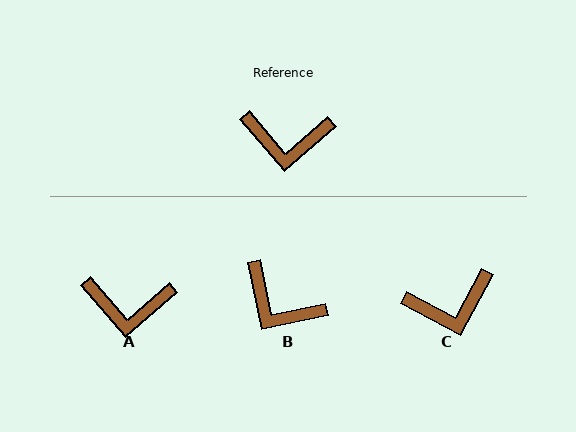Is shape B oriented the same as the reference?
No, it is off by about 29 degrees.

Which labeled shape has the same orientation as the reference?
A.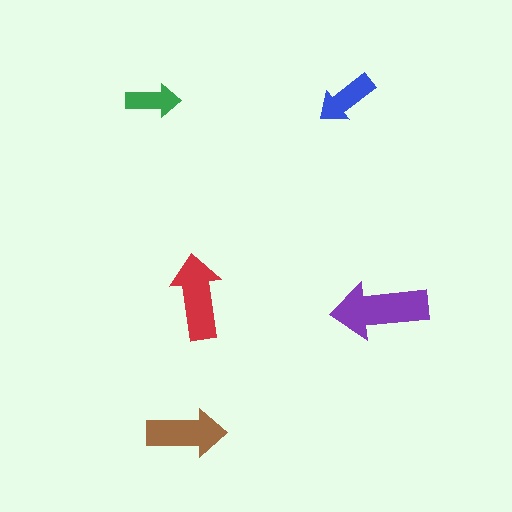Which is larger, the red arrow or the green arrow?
The red one.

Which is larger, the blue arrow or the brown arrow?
The brown one.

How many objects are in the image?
There are 5 objects in the image.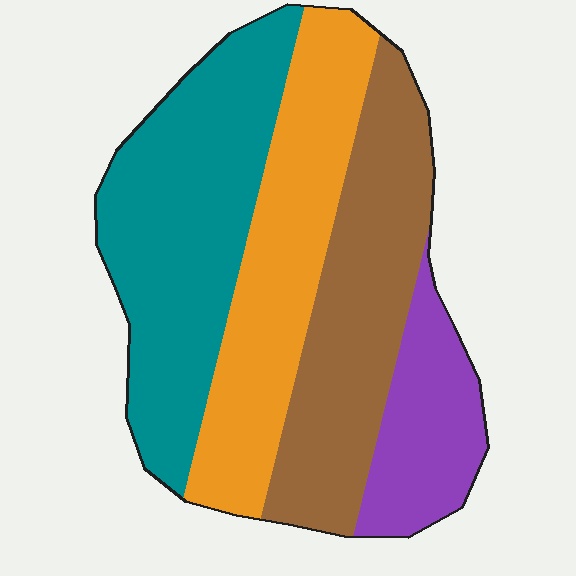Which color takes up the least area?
Purple, at roughly 15%.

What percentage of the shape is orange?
Orange covers roughly 25% of the shape.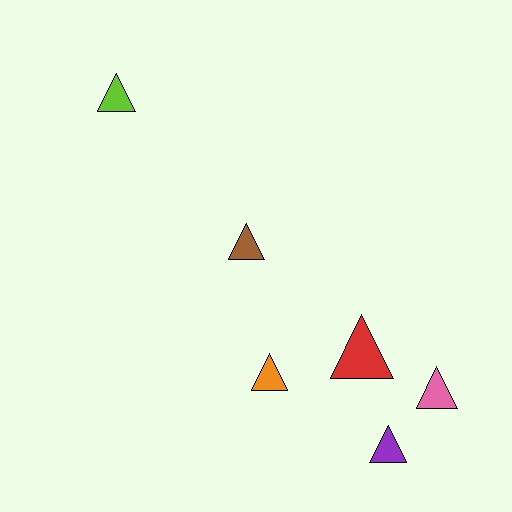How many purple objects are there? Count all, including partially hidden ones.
There is 1 purple object.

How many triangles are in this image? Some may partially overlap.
There are 6 triangles.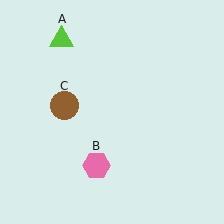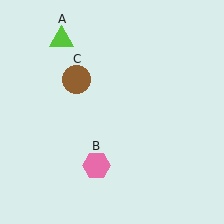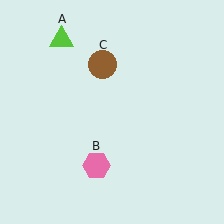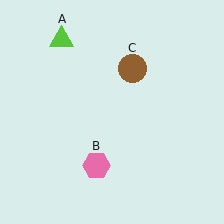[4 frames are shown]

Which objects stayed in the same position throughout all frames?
Lime triangle (object A) and pink hexagon (object B) remained stationary.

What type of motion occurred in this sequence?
The brown circle (object C) rotated clockwise around the center of the scene.